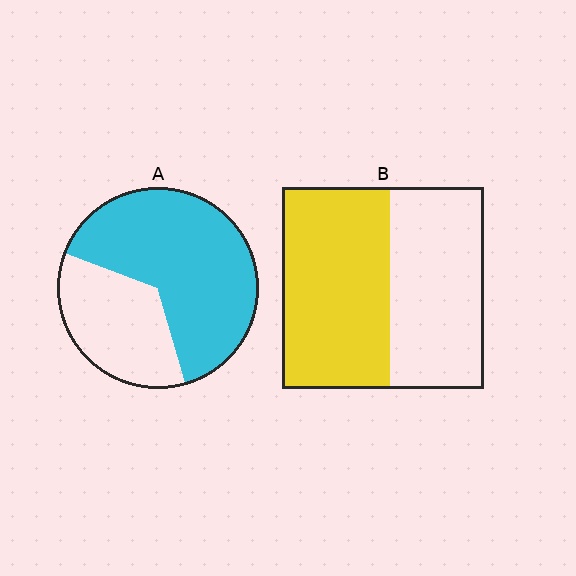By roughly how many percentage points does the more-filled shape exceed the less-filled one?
By roughly 10 percentage points (A over B).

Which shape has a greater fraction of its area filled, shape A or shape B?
Shape A.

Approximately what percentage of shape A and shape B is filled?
A is approximately 65% and B is approximately 55%.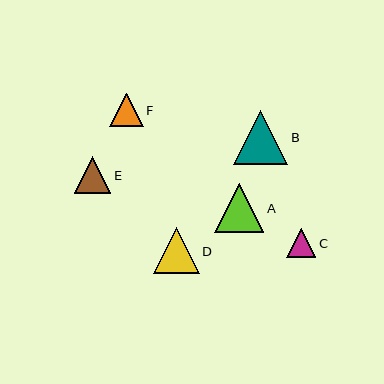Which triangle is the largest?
Triangle B is the largest with a size of approximately 54 pixels.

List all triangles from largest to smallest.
From largest to smallest: B, A, D, E, F, C.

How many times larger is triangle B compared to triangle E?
Triangle B is approximately 1.5 times the size of triangle E.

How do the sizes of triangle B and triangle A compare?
Triangle B and triangle A are approximately the same size.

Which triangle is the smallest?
Triangle C is the smallest with a size of approximately 29 pixels.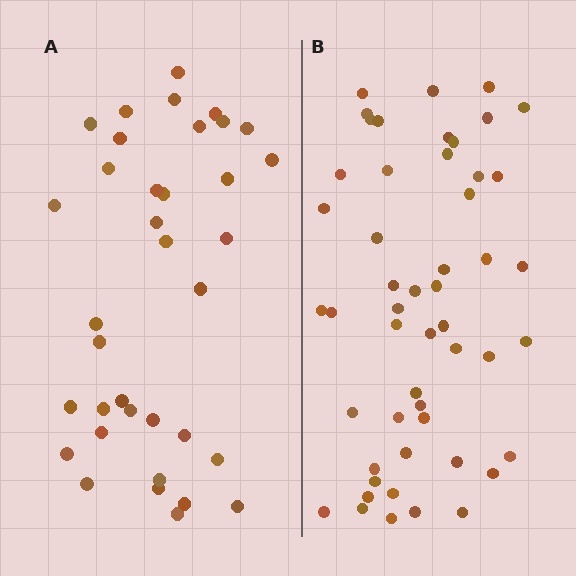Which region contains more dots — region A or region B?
Region B (the right region) has more dots.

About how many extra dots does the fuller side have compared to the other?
Region B has approximately 15 more dots than region A.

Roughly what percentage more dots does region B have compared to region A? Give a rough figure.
About 40% more.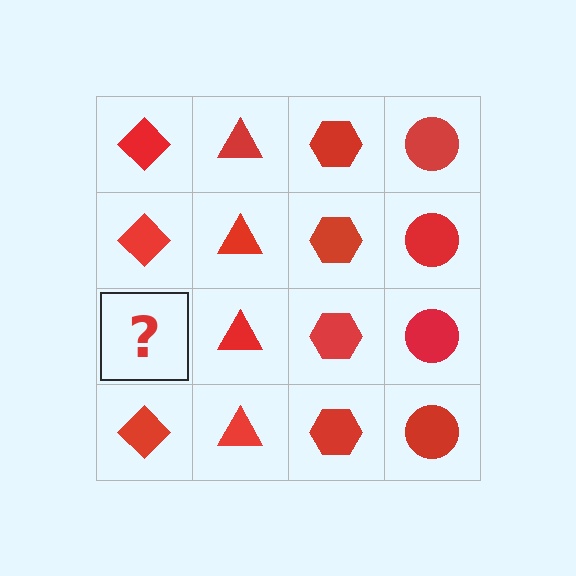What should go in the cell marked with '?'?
The missing cell should contain a red diamond.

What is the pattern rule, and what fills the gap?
The rule is that each column has a consistent shape. The gap should be filled with a red diamond.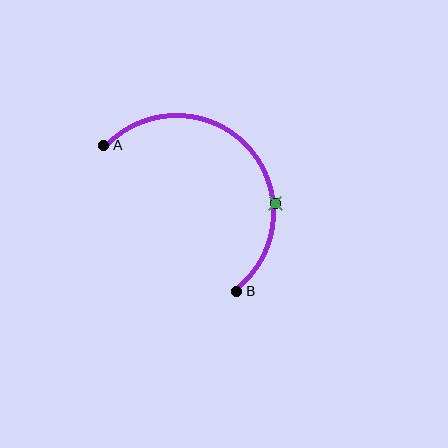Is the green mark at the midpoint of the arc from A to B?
No. The green mark lies on the arc but is closer to endpoint B. The arc midpoint would be at the point on the curve equidistant along the arc from both A and B.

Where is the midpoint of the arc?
The arc midpoint is the point on the curve farthest from the straight line joining A and B. It sits above and to the right of that line.